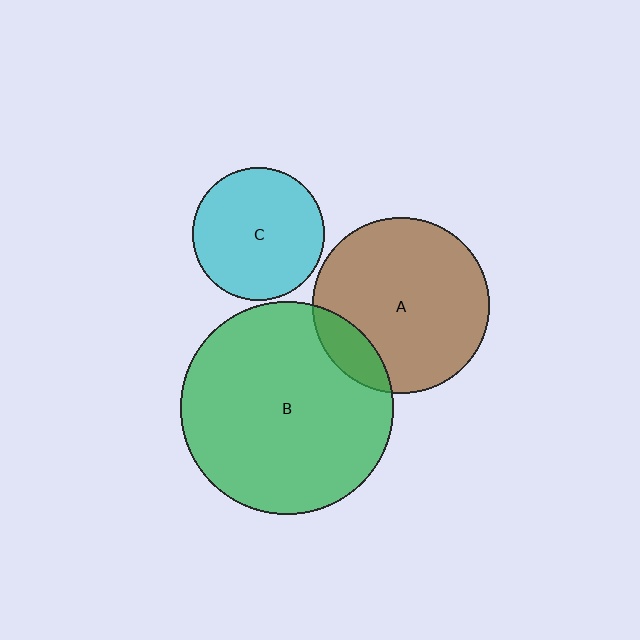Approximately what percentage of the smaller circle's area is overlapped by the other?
Approximately 15%.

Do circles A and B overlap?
Yes.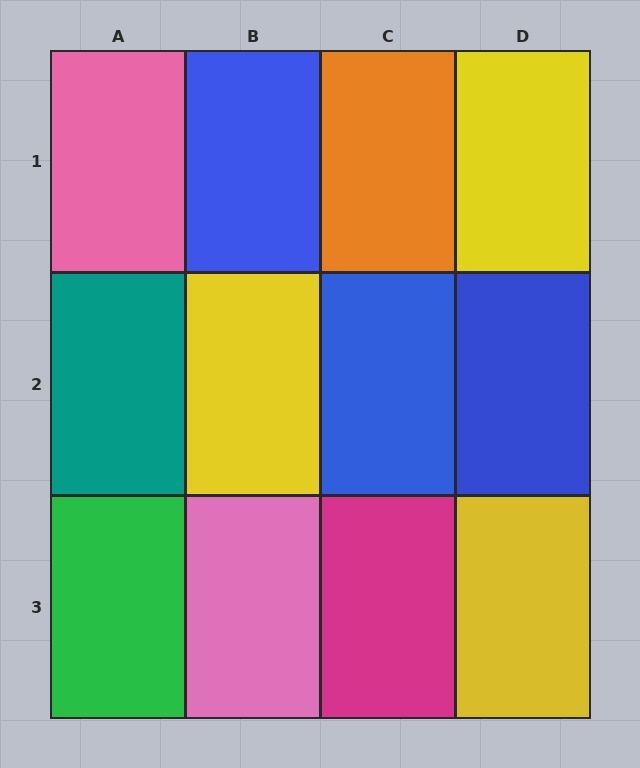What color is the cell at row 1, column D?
Yellow.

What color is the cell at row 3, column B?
Pink.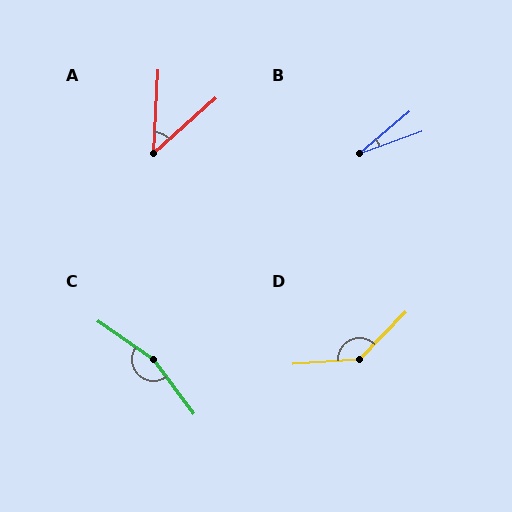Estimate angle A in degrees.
Approximately 45 degrees.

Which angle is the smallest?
B, at approximately 20 degrees.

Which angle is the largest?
C, at approximately 161 degrees.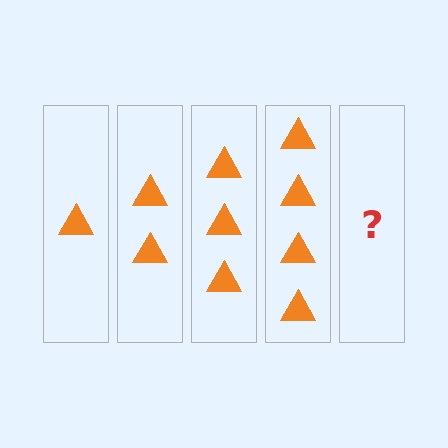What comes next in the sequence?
The next element should be 5 triangles.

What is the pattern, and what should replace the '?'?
The pattern is that each step adds one more triangle. The '?' should be 5 triangles.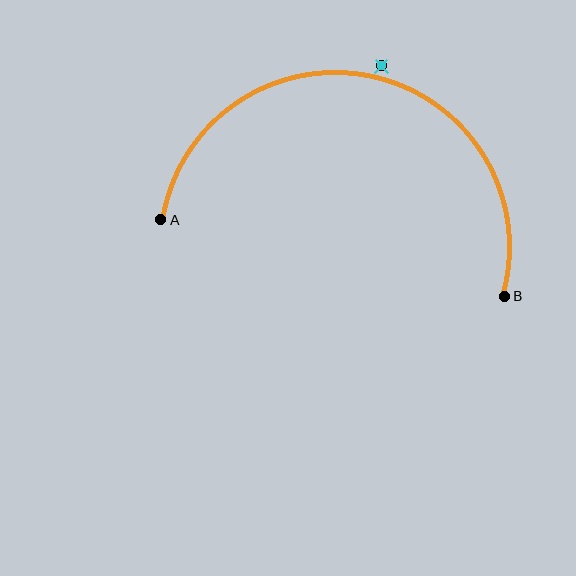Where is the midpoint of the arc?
The arc midpoint is the point on the curve farthest from the straight line joining A and B. It sits above that line.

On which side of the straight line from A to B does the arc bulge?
The arc bulges above the straight line connecting A and B.